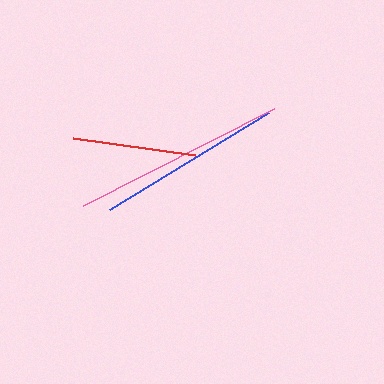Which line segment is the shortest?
The red line is the shortest at approximately 124 pixels.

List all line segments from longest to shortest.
From longest to shortest: pink, blue, red.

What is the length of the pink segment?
The pink segment is approximately 214 pixels long.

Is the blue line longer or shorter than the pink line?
The pink line is longer than the blue line.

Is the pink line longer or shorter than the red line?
The pink line is longer than the red line.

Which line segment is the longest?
The pink line is the longest at approximately 214 pixels.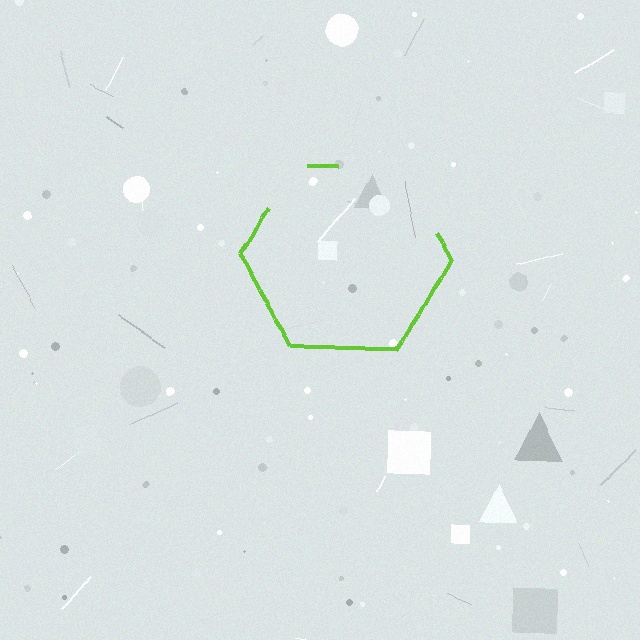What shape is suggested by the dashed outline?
The dashed outline suggests a hexagon.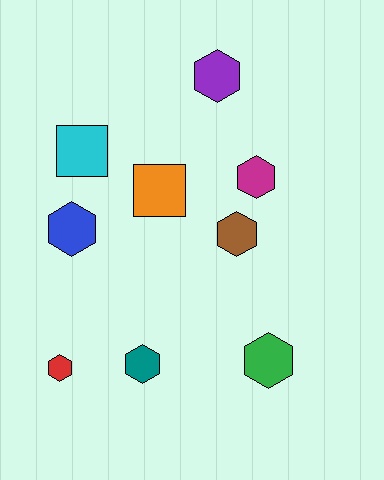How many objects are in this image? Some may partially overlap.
There are 9 objects.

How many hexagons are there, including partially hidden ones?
There are 7 hexagons.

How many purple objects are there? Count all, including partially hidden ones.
There is 1 purple object.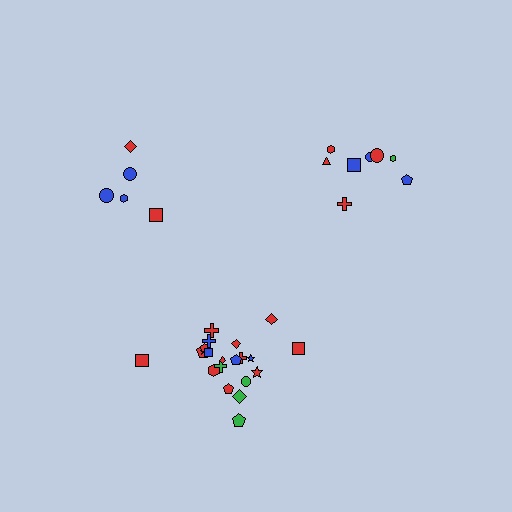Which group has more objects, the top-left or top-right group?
The top-right group.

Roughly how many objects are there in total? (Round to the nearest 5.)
Roughly 35 objects in total.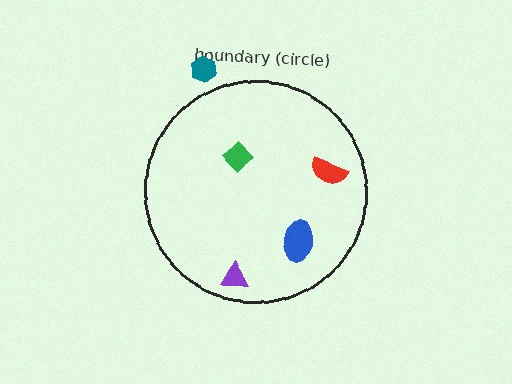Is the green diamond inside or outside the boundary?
Inside.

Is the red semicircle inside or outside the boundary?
Inside.